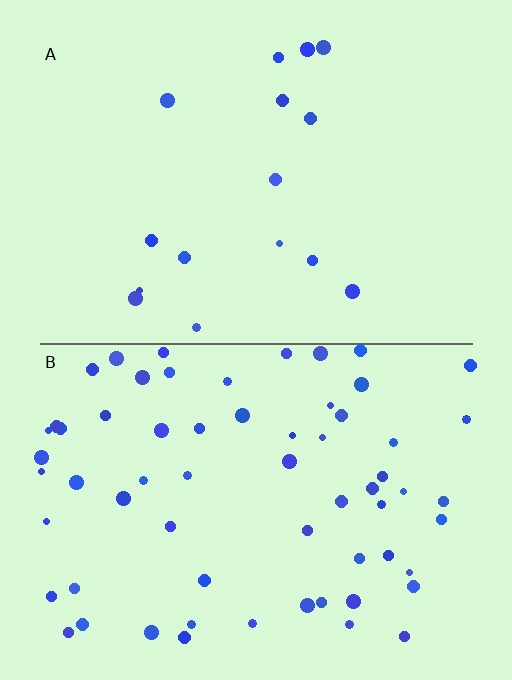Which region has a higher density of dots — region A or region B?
B (the bottom).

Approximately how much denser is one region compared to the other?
Approximately 4.0× — region B over region A.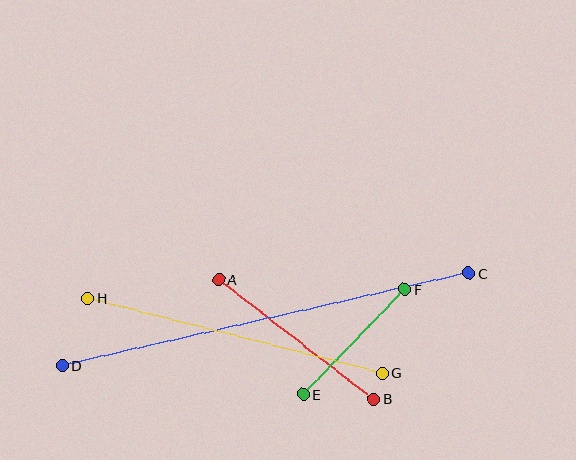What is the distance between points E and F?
The distance is approximately 146 pixels.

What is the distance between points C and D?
The distance is approximately 417 pixels.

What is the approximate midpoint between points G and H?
The midpoint is at approximately (235, 336) pixels.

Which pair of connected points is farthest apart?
Points C and D are farthest apart.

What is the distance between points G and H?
The distance is approximately 304 pixels.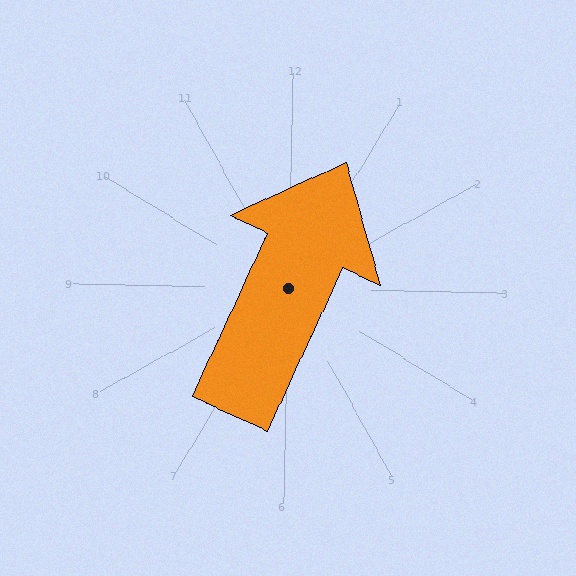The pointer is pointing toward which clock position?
Roughly 1 o'clock.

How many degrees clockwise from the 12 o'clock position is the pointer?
Approximately 24 degrees.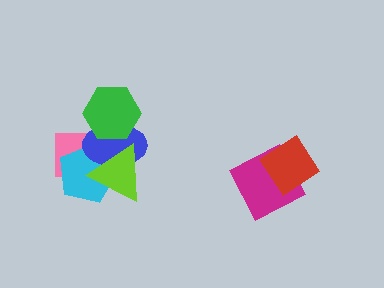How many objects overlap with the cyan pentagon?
3 objects overlap with the cyan pentagon.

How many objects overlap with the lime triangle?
3 objects overlap with the lime triangle.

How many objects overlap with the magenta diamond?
1 object overlaps with the magenta diamond.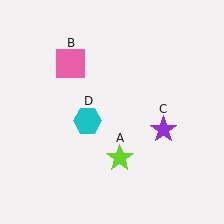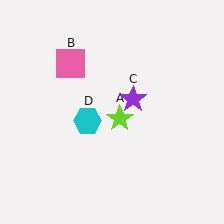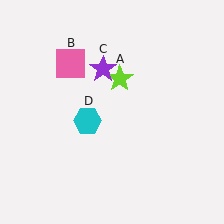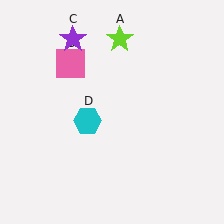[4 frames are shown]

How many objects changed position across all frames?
2 objects changed position: lime star (object A), purple star (object C).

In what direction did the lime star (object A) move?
The lime star (object A) moved up.